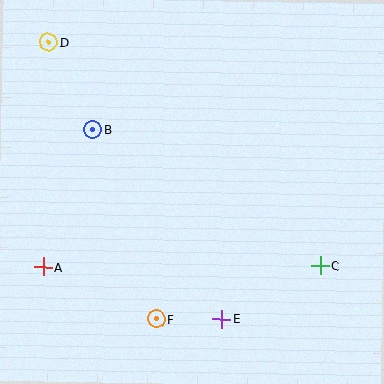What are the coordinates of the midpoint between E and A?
The midpoint between E and A is at (132, 293).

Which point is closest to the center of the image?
Point B at (93, 129) is closest to the center.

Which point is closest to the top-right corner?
Point C is closest to the top-right corner.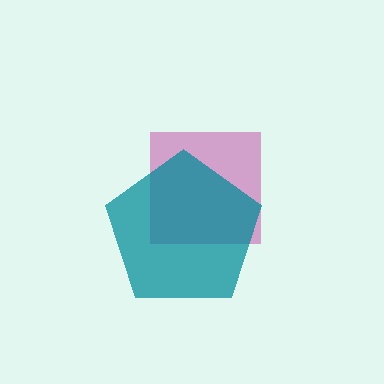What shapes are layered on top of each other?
The layered shapes are: a magenta square, a teal pentagon.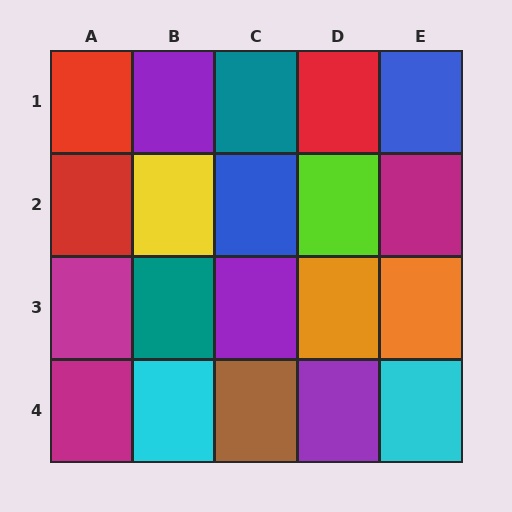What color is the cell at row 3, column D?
Orange.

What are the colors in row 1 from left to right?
Red, purple, teal, red, blue.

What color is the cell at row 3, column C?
Purple.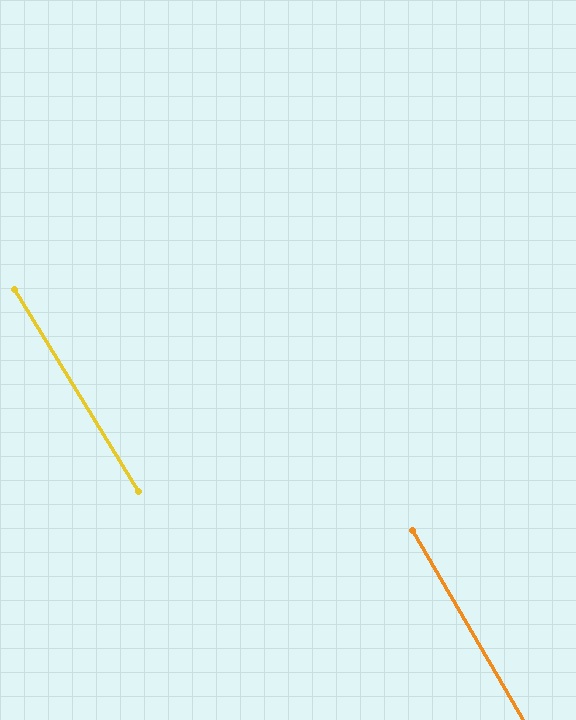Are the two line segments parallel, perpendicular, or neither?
Parallel — their directions differ by only 1.2°.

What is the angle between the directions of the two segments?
Approximately 1 degree.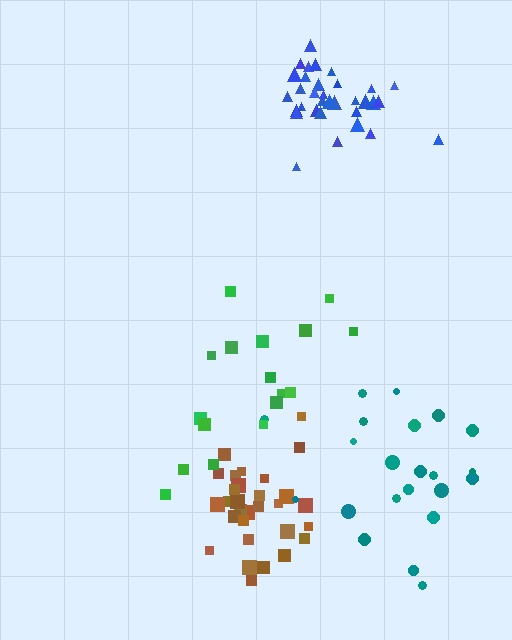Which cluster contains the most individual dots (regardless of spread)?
Blue (33).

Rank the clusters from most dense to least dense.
blue, brown, teal, green.